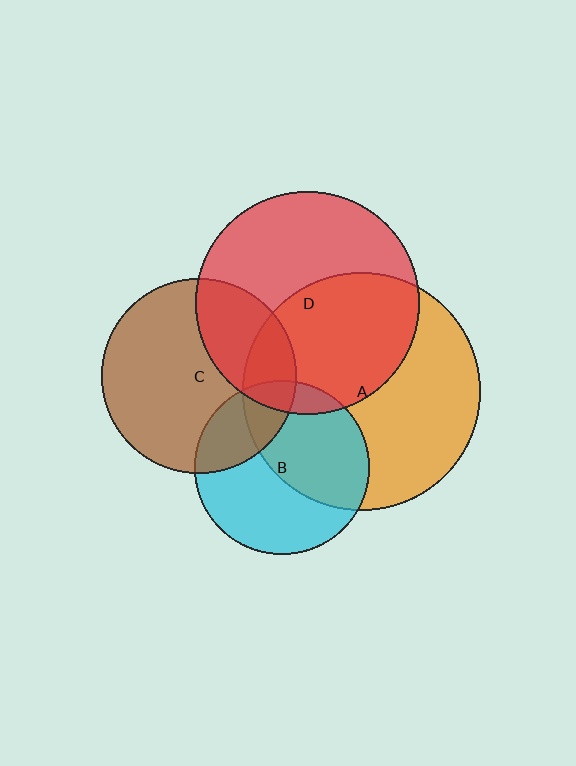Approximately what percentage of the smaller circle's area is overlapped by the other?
Approximately 15%.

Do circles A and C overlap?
Yes.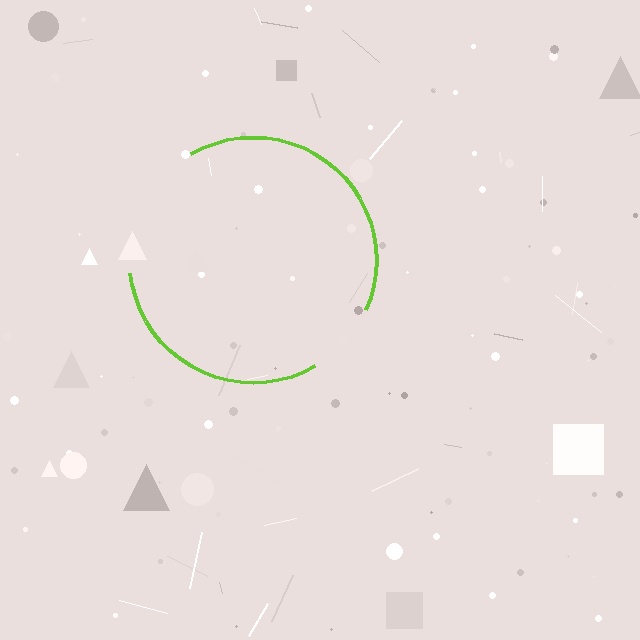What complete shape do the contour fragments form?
The contour fragments form a circle.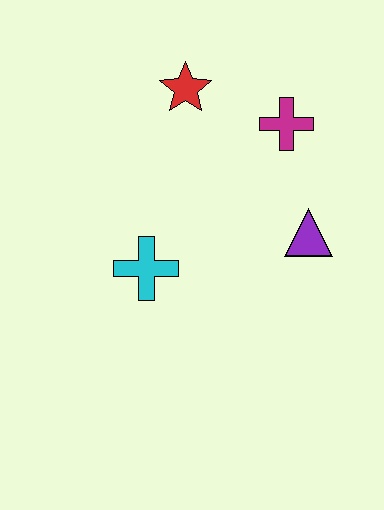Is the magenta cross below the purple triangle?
No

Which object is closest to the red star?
The magenta cross is closest to the red star.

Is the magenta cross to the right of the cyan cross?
Yes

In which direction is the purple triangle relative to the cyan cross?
The purple triangle is to the right of the cyan cross.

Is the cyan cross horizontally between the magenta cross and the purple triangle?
No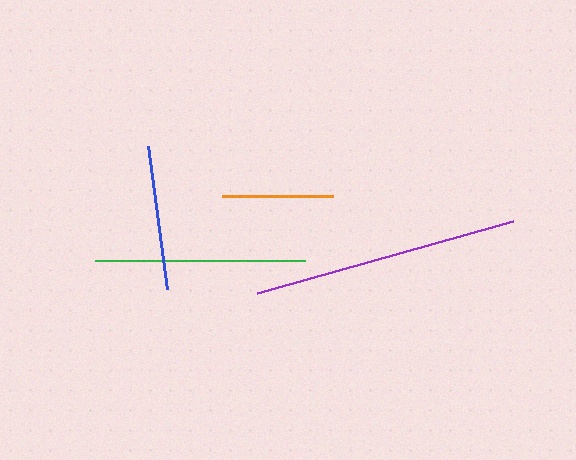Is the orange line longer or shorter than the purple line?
The purple line is longer than the orange line.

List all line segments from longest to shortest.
From longest to shortest: purple, green, blue, orange.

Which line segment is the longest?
The purple line is the longest at approximately 266 pixels.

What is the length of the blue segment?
The blue segment is approximately 144 pixels long.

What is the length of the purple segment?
The purple segment is approximately 266 pixels long.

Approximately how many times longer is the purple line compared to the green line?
The purple line is approximately 1.3 times the length of the green line.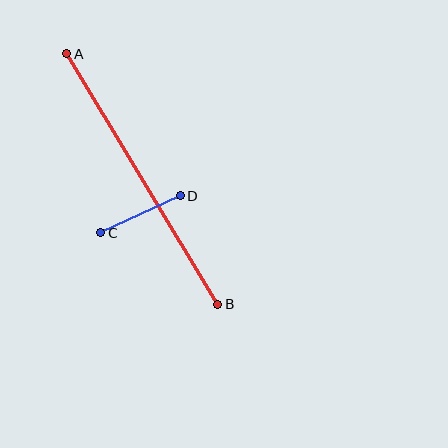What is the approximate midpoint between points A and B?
The midpoint is at approximately (142, 179) pixels.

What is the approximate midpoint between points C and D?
The midpoint is at approximately (140, 214) pixels.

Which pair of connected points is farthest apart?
Points A and B are farthest apart.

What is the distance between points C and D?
The distance is approximately 88 pixels.